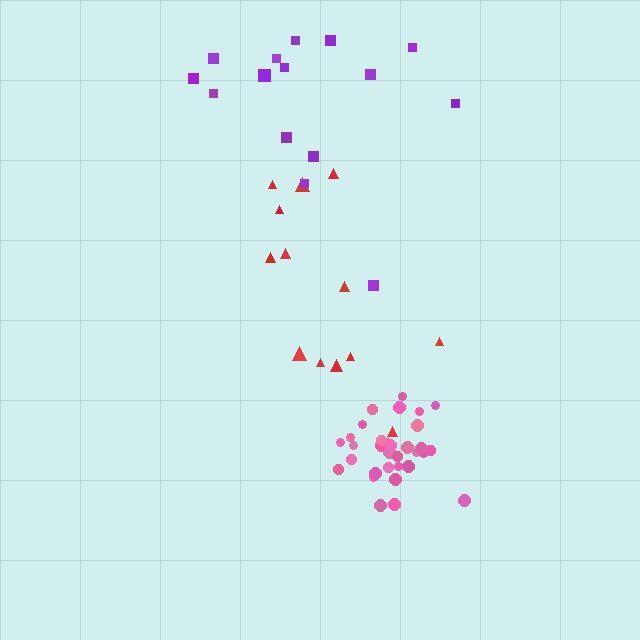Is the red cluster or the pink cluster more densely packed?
Pink.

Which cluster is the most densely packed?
Pink.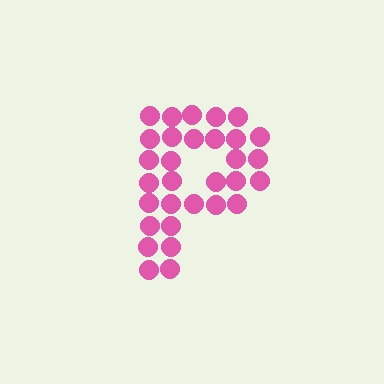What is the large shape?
The large shape is the letter P.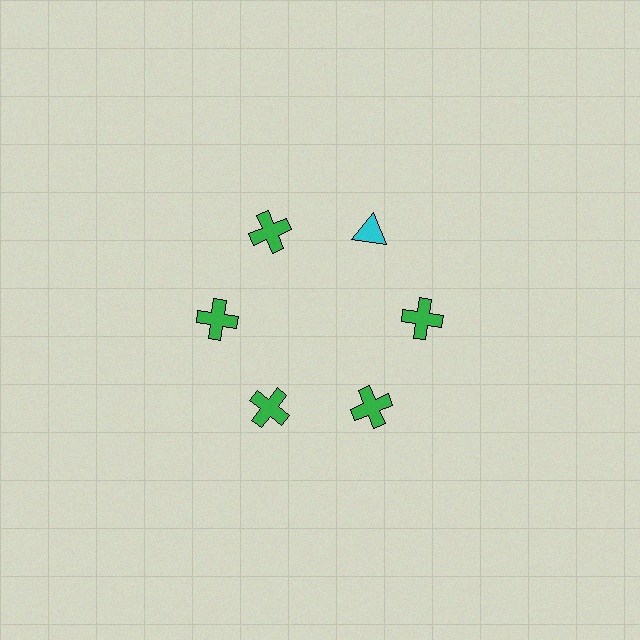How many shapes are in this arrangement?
There are 6 shapes arranged in a ring pattern.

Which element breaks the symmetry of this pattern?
The cyan triangle at roughly the 1 o'clock position breaks the symmetry. All other shapes are green crosses.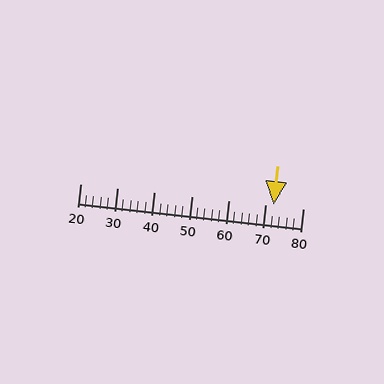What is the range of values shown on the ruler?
The ruler shows values from 20 to 80.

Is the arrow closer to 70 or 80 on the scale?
The arrow is closer to 70.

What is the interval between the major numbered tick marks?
The major tick marks are spaced 10 units apart.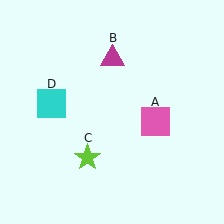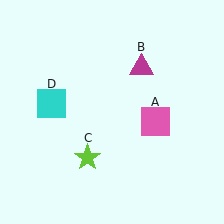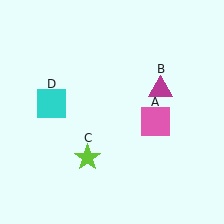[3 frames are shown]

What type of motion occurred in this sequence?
The magenta triangle (object B) rotated clockwise around the center of the scene.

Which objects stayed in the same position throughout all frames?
Pink square (object A) and lime star (object C) and cyan square (object D) remained stationary.